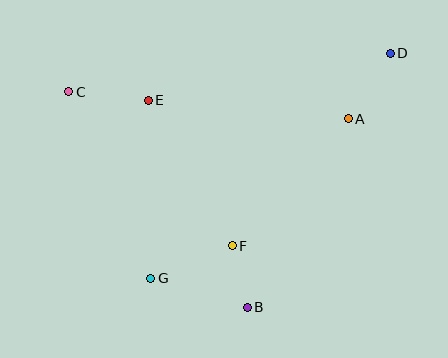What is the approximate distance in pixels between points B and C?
The distance between B and C is approximately 280 pixels.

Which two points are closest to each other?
Points B and F are closest to each other.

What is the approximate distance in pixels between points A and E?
The distance between A and E is approximately 201 pixels.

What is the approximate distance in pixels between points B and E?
The distance between B and E is approximately 229 pixels.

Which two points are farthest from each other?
Points D and G are farthest from each other.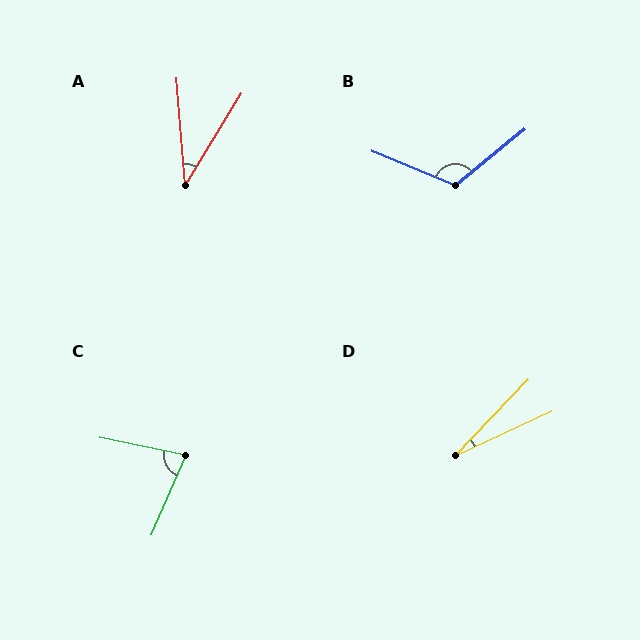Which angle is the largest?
B, at approximately 118 degrees.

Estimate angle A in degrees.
Approximately 36 degrees.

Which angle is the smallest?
D, at approximately 21 degrees.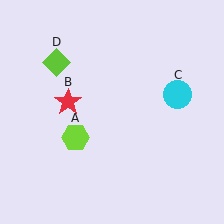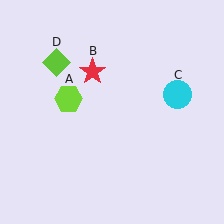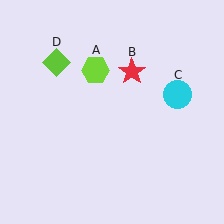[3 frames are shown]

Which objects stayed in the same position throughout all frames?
Cyan circle (object C) and lime diamond (object D) remained stationary.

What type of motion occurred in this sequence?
The lime hexagon (object A), red star (object B) rotated clockwise around the center of the scene.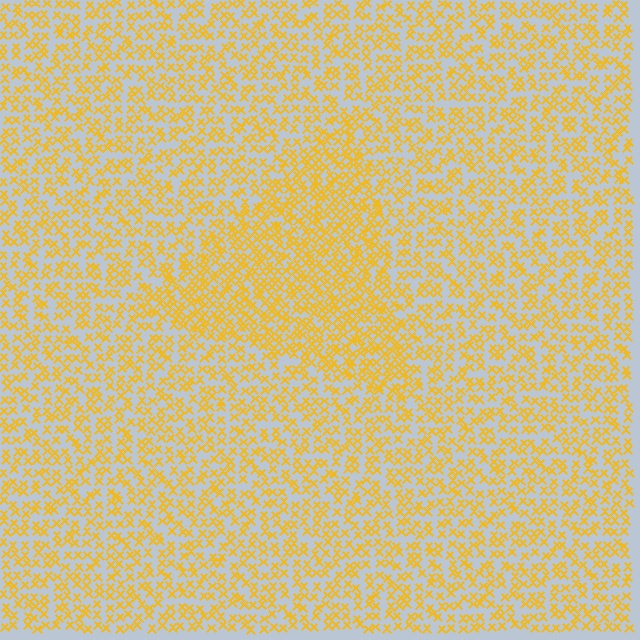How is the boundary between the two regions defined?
The boundary is defined by a change in element density (approximately 1.6x ratio). All elements are the same color, size, and shape.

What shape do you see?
I see a triangle.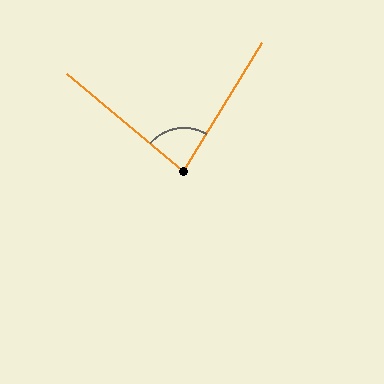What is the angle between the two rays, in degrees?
Approximately 81 degrees.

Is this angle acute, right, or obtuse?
It is acute.